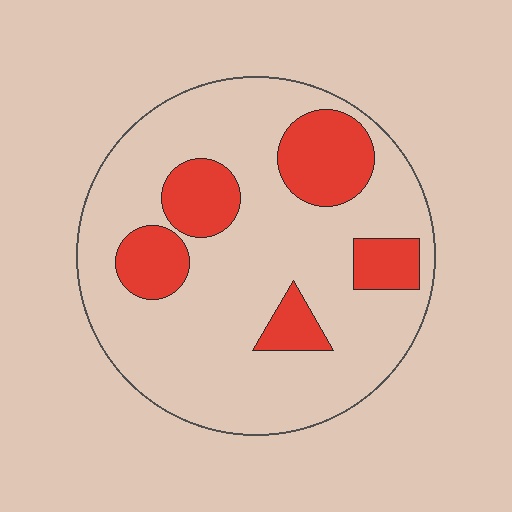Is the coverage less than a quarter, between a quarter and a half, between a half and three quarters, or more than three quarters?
Less than a quarter.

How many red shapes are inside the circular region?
5.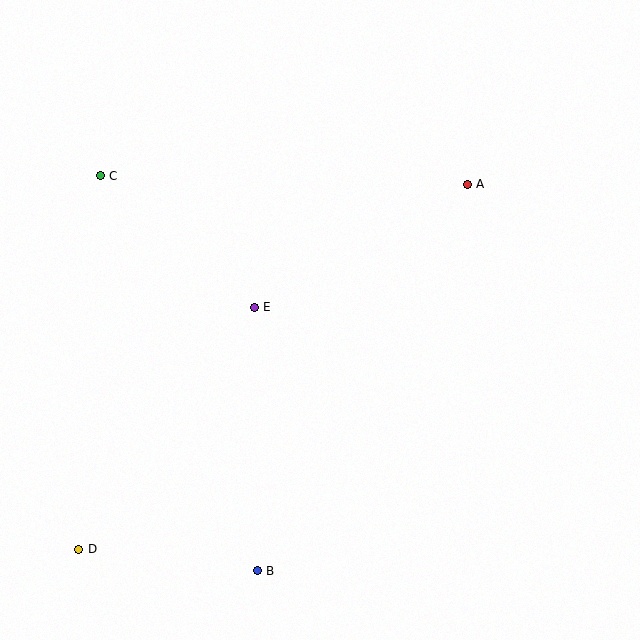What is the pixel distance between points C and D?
The distance between C and D is 374 pixels.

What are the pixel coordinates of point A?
Point A is at (467, 184).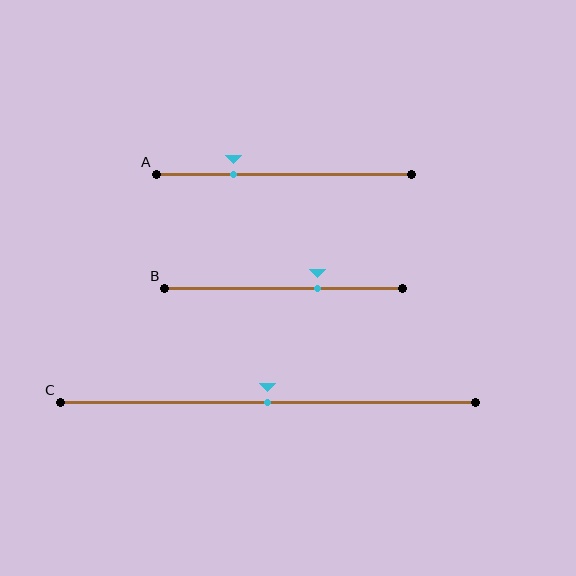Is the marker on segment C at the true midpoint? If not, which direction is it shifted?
Yes, the marker on segment C is at the true midpoint.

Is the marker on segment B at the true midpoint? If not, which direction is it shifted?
No, the marker on segment B is shifted to the right by about 14% of the segment length.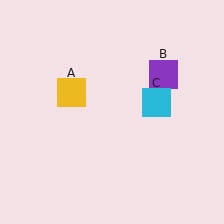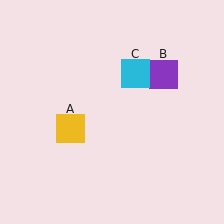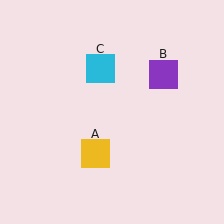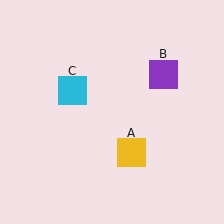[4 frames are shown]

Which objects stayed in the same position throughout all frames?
Purple square (object B) remained stationary.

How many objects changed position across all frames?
2 objects changed position: yellow square (object A), cyan square (object C).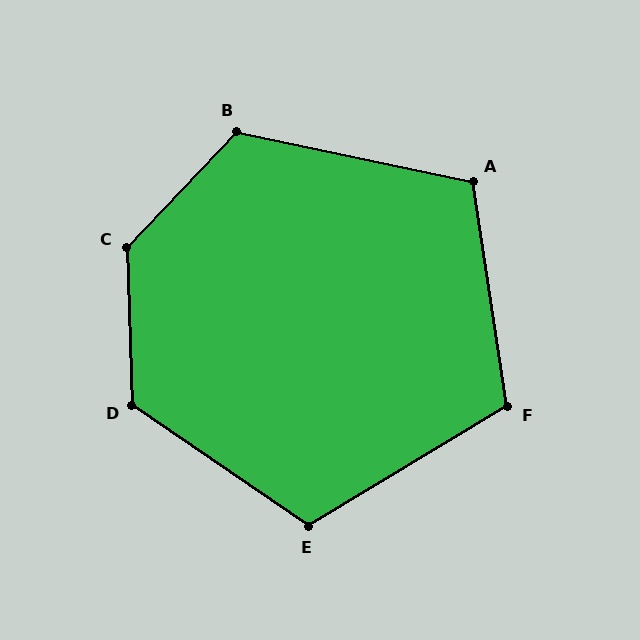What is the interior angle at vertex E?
Approximately 115 degrees (obtuse).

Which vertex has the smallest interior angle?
A, at approximately 111 degrees.